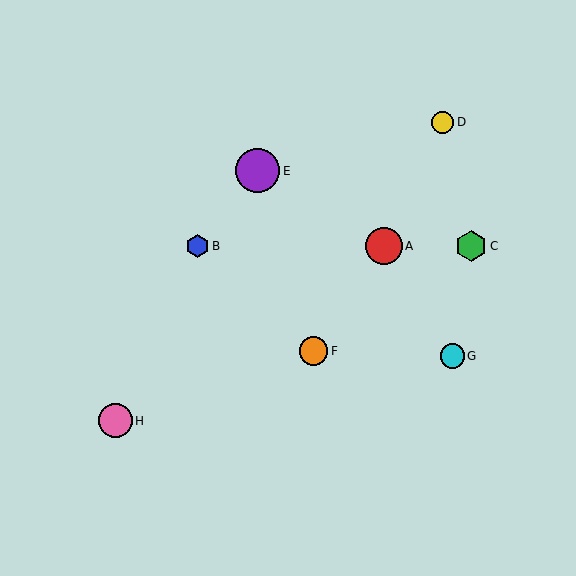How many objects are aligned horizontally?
3 objects (A, B, C) are aligned horizontally.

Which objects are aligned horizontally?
Objects A, B, C are aligned horizontally.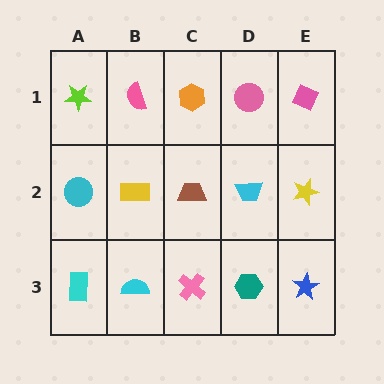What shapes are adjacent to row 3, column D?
A cyan trapezoid (row 2, column D), a pink cross (row 3, column C), a blue star (row 3, column E).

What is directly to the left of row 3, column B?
A cyan rectangle.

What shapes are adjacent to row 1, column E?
A yellow star (row 2, column E), a pink circle (row 1, column D).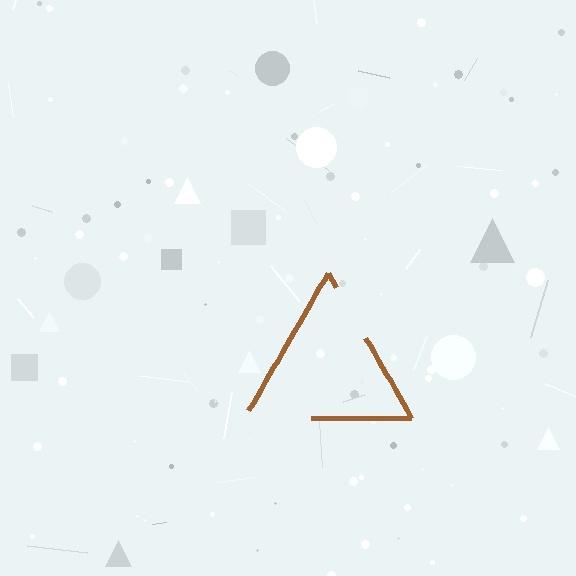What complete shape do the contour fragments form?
The contour fragments form a triangle.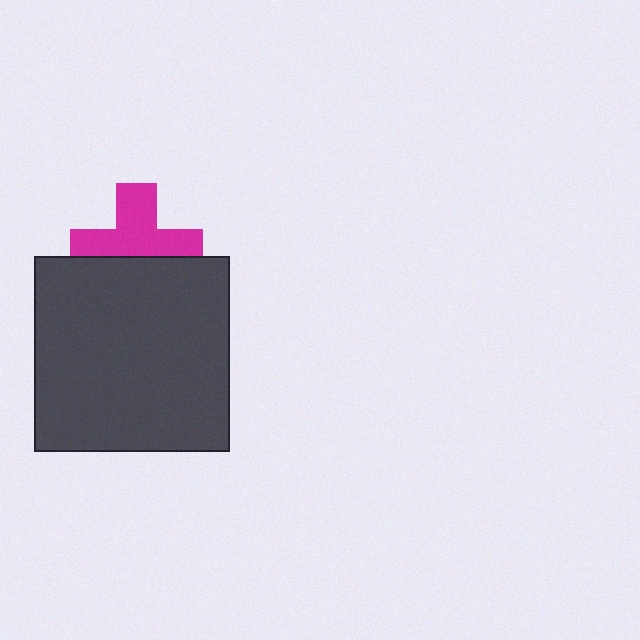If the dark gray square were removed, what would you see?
You would see the complete magenta cross.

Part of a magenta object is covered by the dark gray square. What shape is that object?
It is a cross.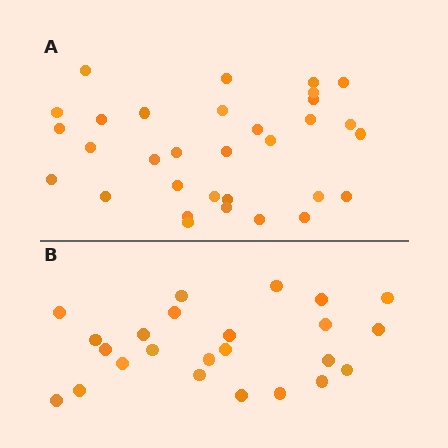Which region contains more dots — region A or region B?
Region A (the top region) has more dots.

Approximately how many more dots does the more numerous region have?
Region A has roughly 8 or so more dots than region B.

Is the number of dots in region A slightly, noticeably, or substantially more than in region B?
Region A has noticeably more, but not dramatically so. The ratio is roughly 1.3 to 1.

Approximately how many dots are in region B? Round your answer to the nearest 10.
About 20 dots. (The exact count is 24, which rounds to 20.)